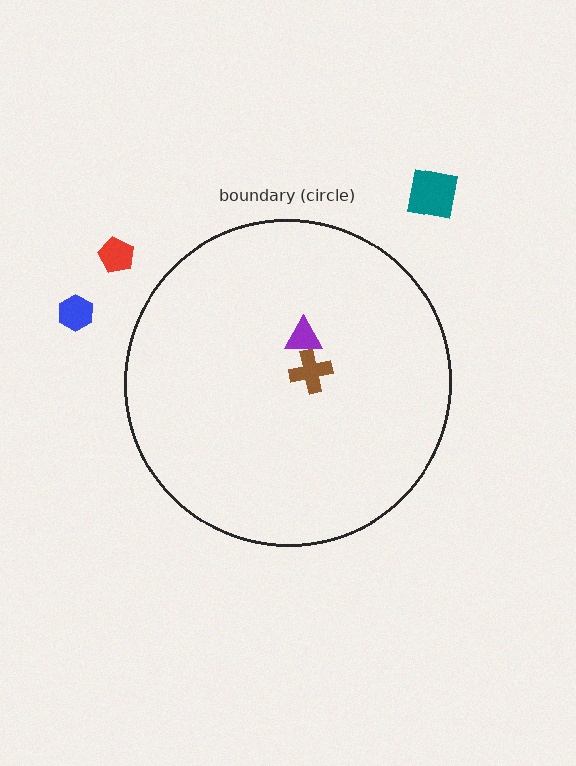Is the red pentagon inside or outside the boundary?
Outside.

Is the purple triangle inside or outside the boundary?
Inside.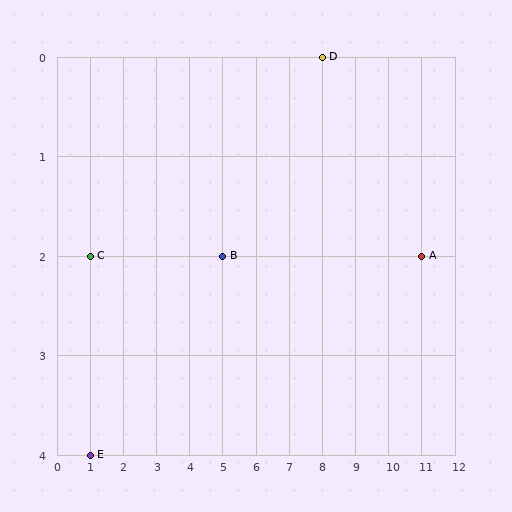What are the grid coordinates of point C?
Point C is at grid coordinates (1, 2).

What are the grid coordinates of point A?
Point A is at grid coordinates (11, 2).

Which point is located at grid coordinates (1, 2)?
Point C is at (1, 2).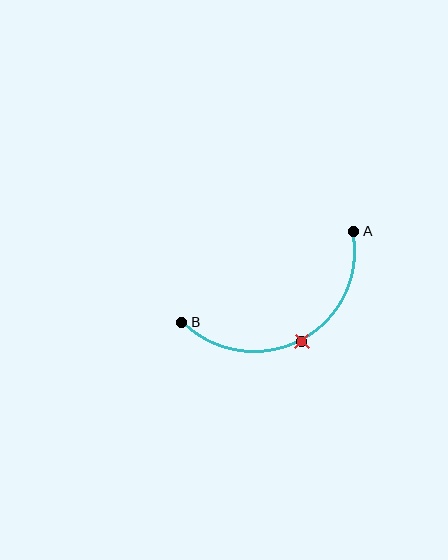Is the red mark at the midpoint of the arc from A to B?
Yes. The red mark lies on the arc at equal arc-length from both A and B — it is the arc midpoint.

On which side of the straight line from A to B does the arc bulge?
The arc bulges below the straight line connecting A and B.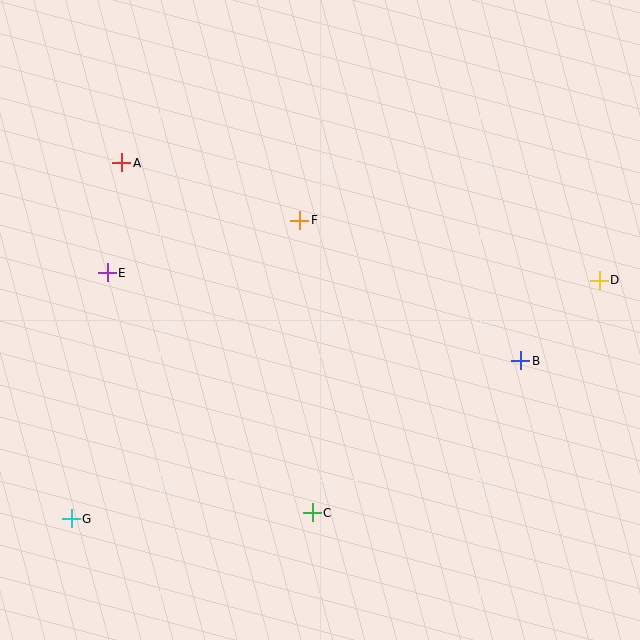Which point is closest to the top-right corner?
Point D is closest to the top-right corner.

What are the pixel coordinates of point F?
Point F is at (300, 220).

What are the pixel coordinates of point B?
Point B is at (521, 361).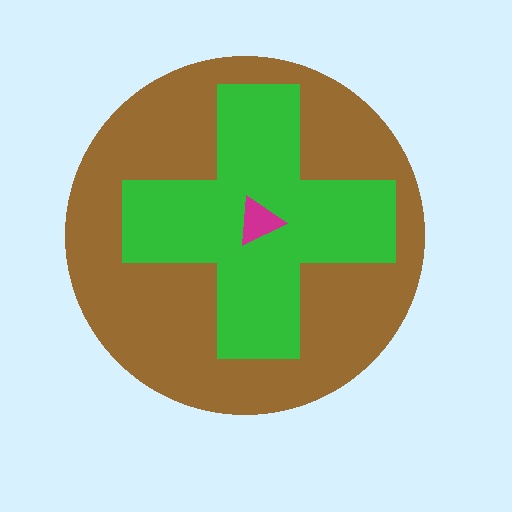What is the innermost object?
The magenta triangle.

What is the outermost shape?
The brown circle.